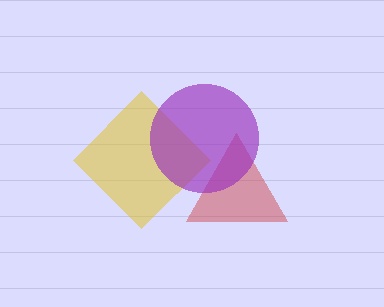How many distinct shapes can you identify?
There are 3 distinct shapes: a yellow diamond, a red triangle, a purple circle.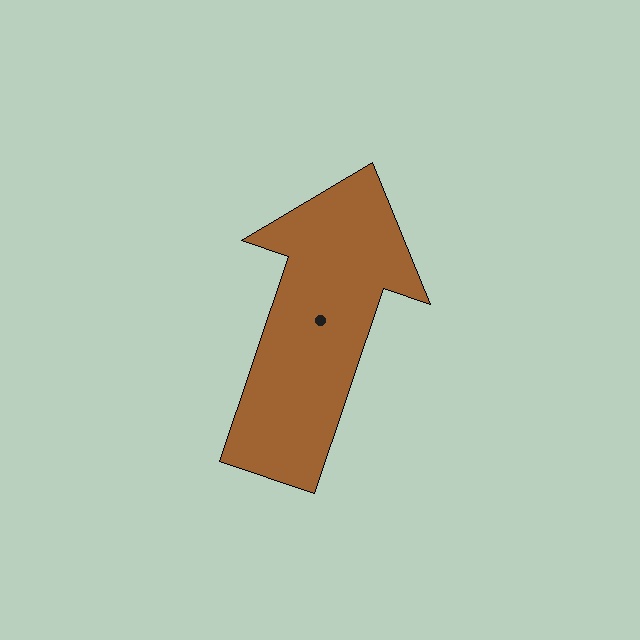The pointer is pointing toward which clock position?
Roughly 1 o'clock.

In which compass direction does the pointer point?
North.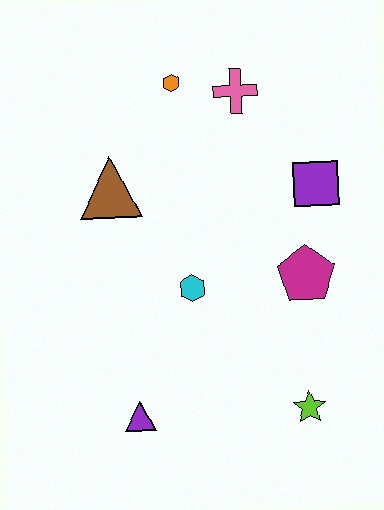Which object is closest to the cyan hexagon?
The magenta pentagon is closest to the cyan hexagon.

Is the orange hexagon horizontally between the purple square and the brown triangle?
Yes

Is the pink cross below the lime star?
No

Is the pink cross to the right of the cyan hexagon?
Yes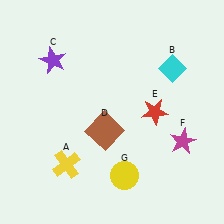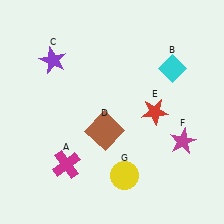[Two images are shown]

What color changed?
The cross (A) changed from yellow in Image 1 to magenta in Image 2.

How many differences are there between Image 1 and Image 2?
There is 1 difference between the two images.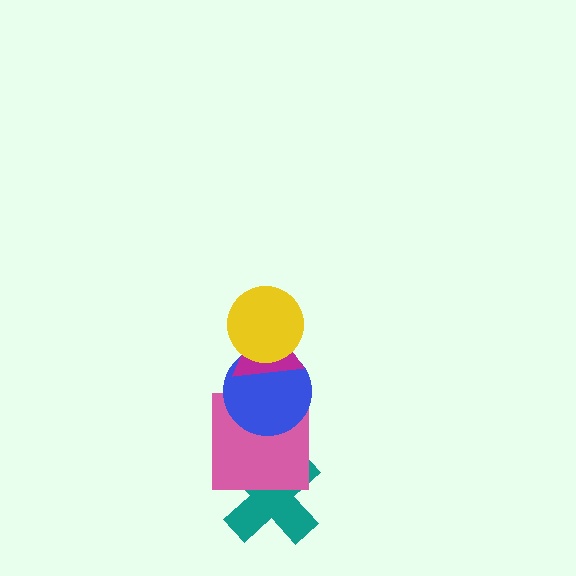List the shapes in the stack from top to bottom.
From top to bottom: the yellow circle, the magenta triangle, the blue circle, the pink square, the teal cross.